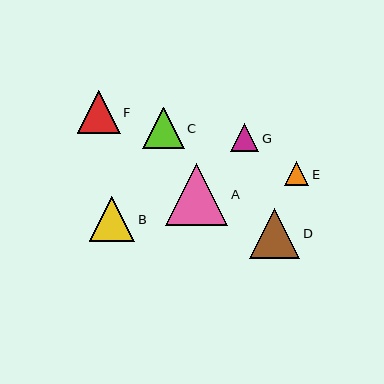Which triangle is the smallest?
Triangle E is the smallest with a size of approximately 24 pixels.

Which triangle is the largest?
Triangle A is the largest with a size of approximately 62 pixels.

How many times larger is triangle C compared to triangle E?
Triangle C is approximately 1.7 times the size of triangle E.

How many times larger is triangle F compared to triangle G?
Triangle F is approximately 1.6 times the size of triangle G.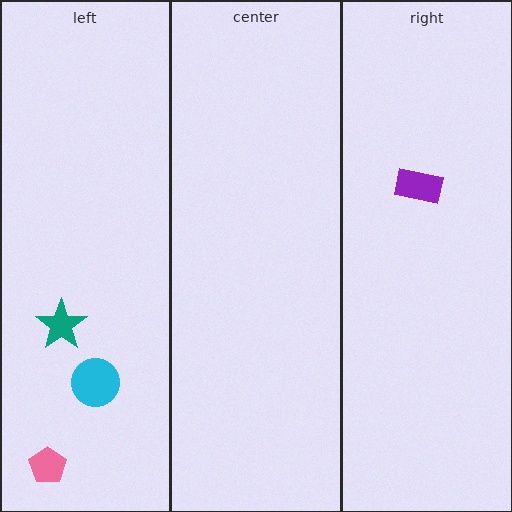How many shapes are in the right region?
1.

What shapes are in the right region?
The purple rectangle.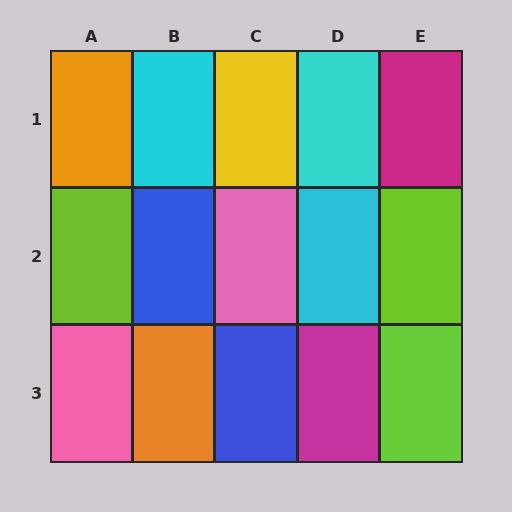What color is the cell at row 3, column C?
Blue.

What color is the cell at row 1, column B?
Cyan.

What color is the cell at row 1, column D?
Cyan.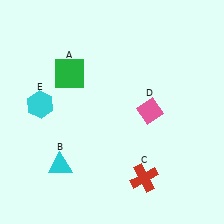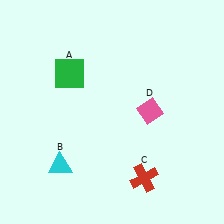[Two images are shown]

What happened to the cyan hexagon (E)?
The cyan hexagon (E) was removed in Image 2. It was in the top-left area of Image 1.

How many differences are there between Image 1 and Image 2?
There is 1 difference between the two images.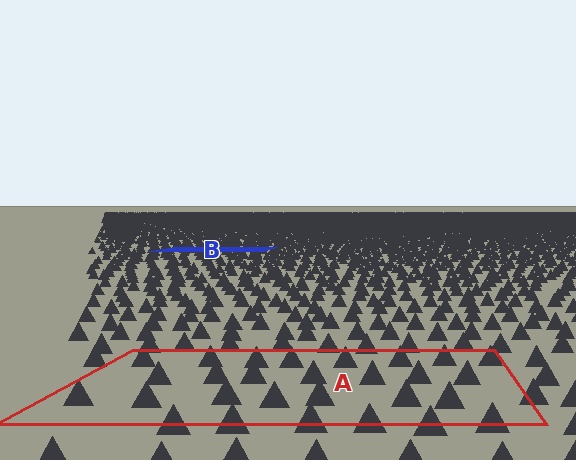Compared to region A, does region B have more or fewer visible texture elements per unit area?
Region B has more texture elements per unit area — they are packed more densely because it is farther away.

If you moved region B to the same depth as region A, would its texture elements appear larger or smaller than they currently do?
They would appear larger. At a closer depth, the same texture elements are projected at a bigger on-screen size.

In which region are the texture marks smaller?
The texture marks are smaller in region B, because it is farther away.